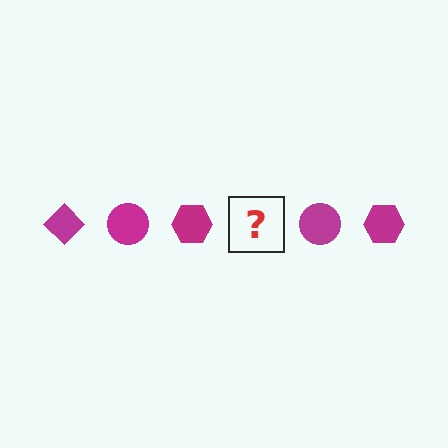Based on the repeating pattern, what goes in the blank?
The blank should be a magenta diamond.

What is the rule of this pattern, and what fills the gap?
The rule is that the pattern cycles through diamond, circle, hexagon shapes in magenta. The gap should be filled with a magenta diamond.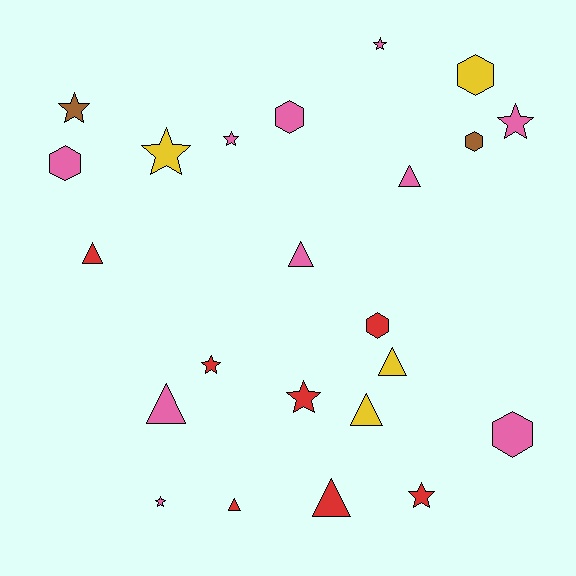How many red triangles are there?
There are 3 red triangles.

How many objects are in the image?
There are 23 objects.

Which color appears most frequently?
Pink, with 10 objects.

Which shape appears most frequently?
Star, with 9 objects.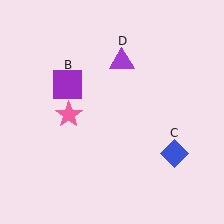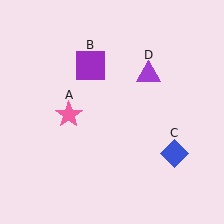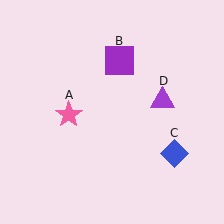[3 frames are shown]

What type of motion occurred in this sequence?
The purple square (object B), purple triangle (object D) rotated clockwise around the center of the scene.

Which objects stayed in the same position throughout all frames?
Pink star (object A) and blue diamond (object C) remained stationary.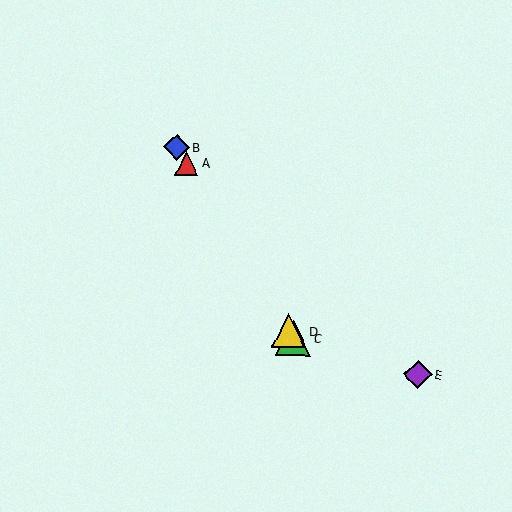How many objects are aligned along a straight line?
4 objects (A, B, C, D) are aligned along a straight line.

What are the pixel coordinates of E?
Object E is at (418, 375).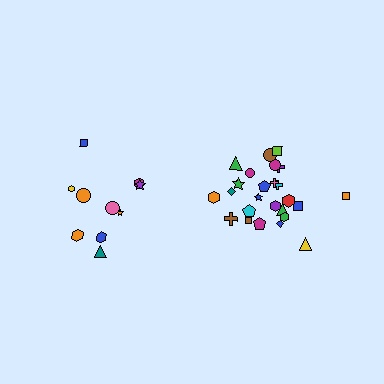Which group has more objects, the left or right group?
The right group.